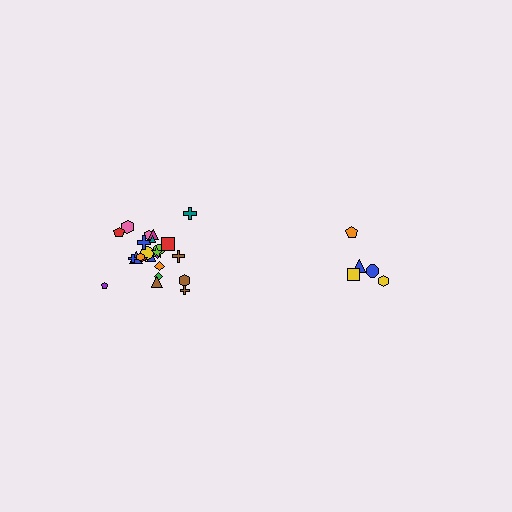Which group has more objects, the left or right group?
The left group.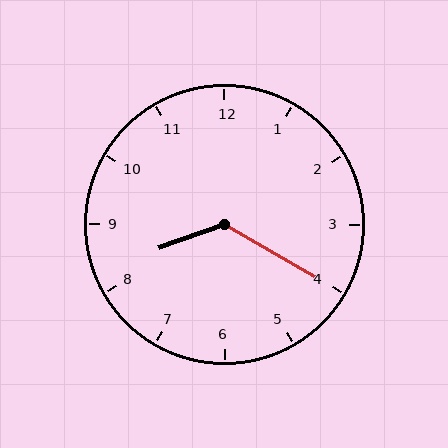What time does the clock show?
8:20.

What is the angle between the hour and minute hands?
Approximately 130 degrees.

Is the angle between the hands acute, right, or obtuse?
It is obtuse.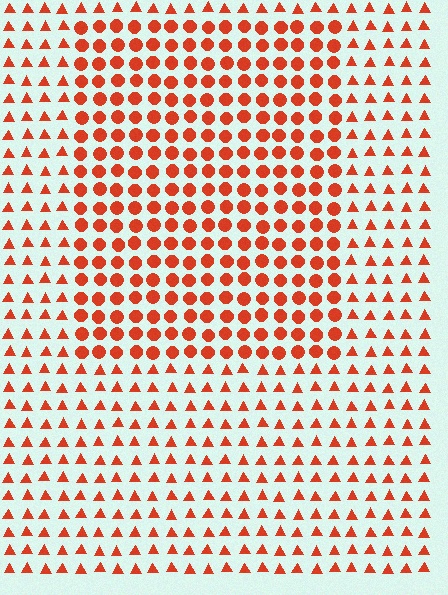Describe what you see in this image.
The image is filled with small red elements arranged in a uniform grid. A rectangle-shaped region contains circles, while the surrounding area contains triangles. The boundary is defined purely by the change in element shape.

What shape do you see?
I see a rectangle.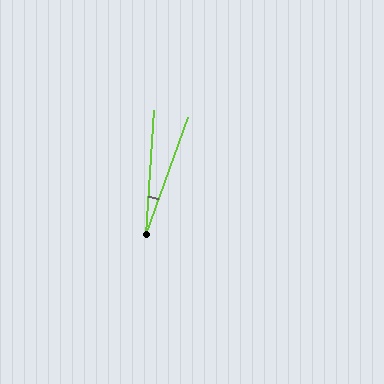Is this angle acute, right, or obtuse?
It is acute.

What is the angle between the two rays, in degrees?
Approximately 16 degrees.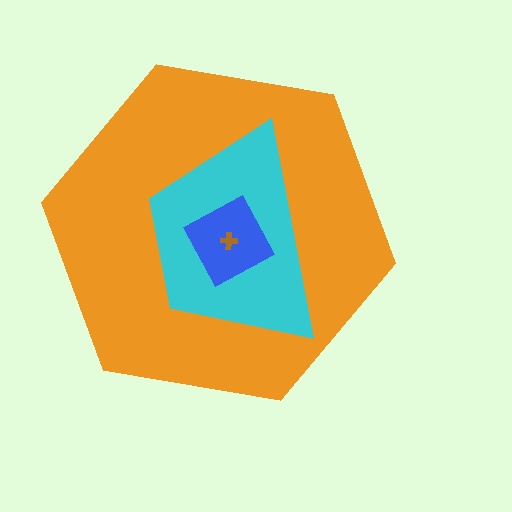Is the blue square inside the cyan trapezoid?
Yes.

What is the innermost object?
The brown cross.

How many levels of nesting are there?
4.